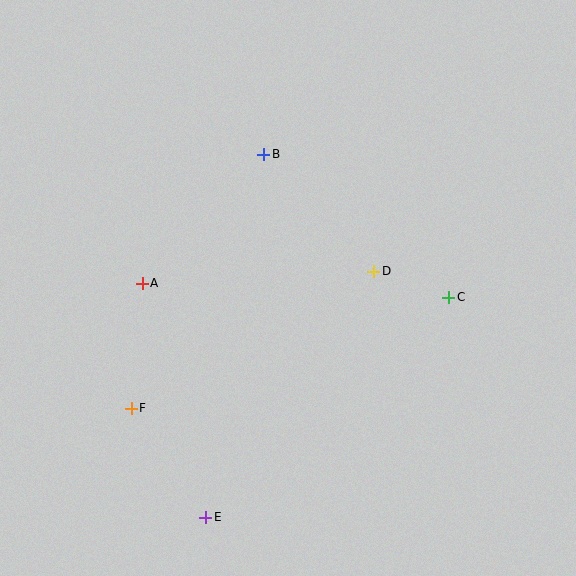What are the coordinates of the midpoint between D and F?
The midpoint between D and F is at (252, 340).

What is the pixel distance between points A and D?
The distance between A and D is 231 pixels.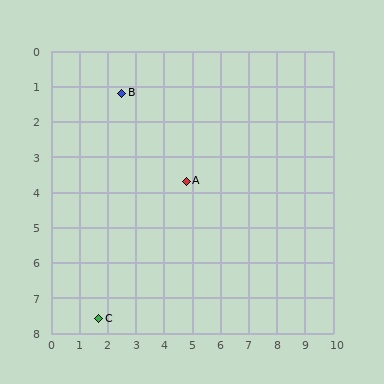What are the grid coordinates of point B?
Point B is at approximately (2.5, 1.2).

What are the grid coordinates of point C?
Point C is at approximately (1.7, 7.6).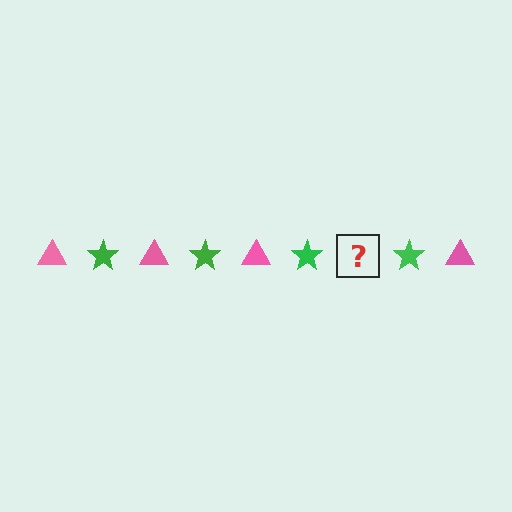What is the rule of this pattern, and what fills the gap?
The rule is that the pattern alternates between pink triangle and green star. The gap should be filled with a pink triangle.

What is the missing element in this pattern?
The missing element is a pink triangle.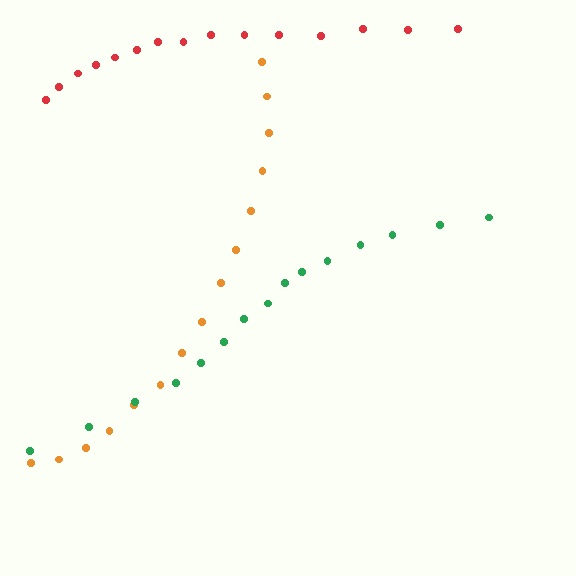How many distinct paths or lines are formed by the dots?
There are 3 distinct paths.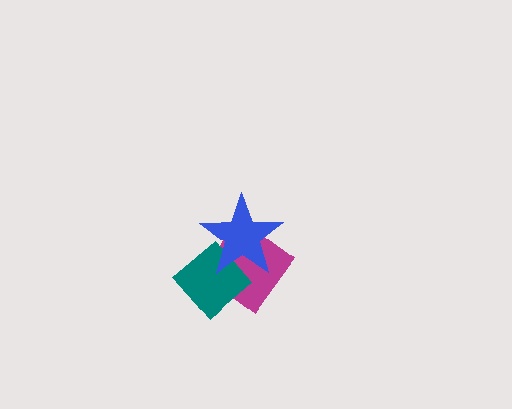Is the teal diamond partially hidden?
Yes, it is partially covered by another shape.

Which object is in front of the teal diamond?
The blue star is in front of the teal diamond.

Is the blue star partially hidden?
No, no other shape covers it.